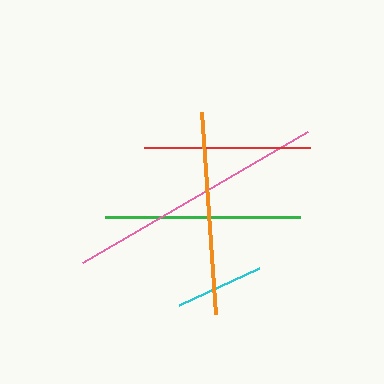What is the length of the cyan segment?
The cyan segment is approximately 88 pixels long.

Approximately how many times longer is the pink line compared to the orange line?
The pink line is approximately 1.3 times the length of the orange line.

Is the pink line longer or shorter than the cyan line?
The pink line is longer than the cyan line.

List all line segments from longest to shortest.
From longest to shortest: pink, orange, green, red, cyan.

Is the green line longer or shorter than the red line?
The green line is longer than the red line.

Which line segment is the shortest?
The cyan line is the shortest at approximately 88 pixels.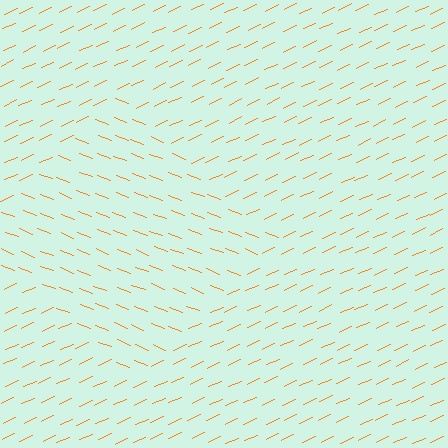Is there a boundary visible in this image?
Yes, there is a texture boundary formed by a change in line orientation.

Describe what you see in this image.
The image is filled with small orange line segments. A diamond region in the image has lines oriented differently from the surrounding lines, creating a visible texture boundary.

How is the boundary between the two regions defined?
The boundary is defined purely by a change in line orientation (approximately 45 degrees difference). All lines are the same color and thickness.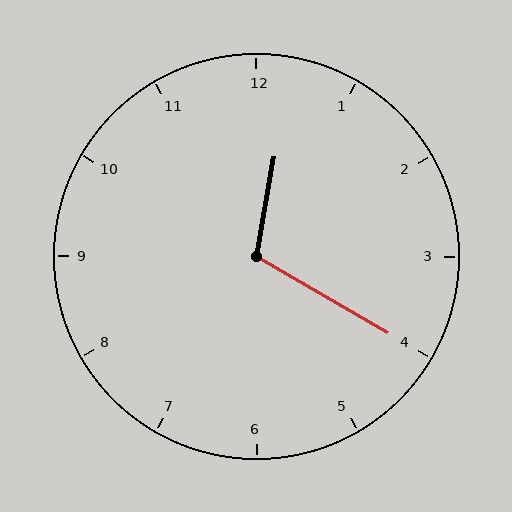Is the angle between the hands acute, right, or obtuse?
It is obtuse.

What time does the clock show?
12:20.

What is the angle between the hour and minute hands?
Approximately 110 degrees.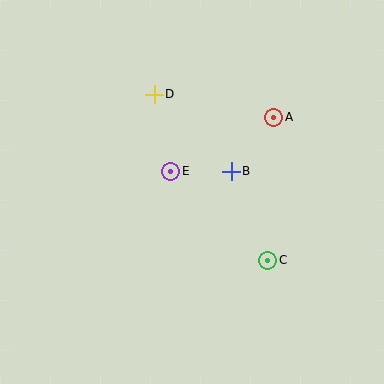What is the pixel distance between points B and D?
The distance between B and D is 109 pixels.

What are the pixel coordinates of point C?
Point C is at (268, 260).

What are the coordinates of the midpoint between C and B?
The midpoint between C and B is at (250, 216).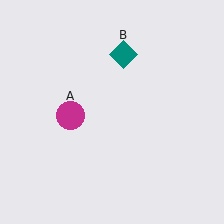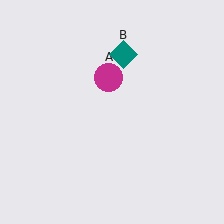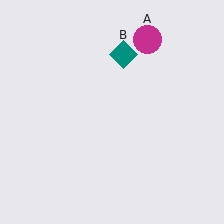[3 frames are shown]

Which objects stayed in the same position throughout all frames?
Teal diamond (object B) remained stationary.